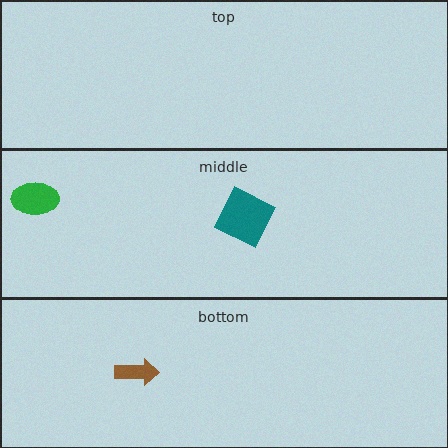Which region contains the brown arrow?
The bottom region.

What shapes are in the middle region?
The teal square, the green ellipse.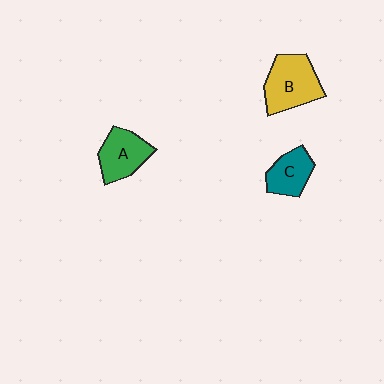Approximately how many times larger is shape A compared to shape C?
Approximately 1.2 times.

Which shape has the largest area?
Shape B (yellow).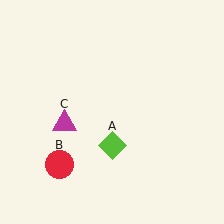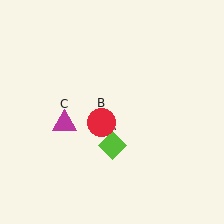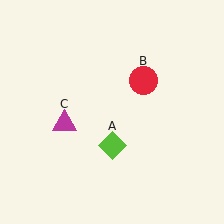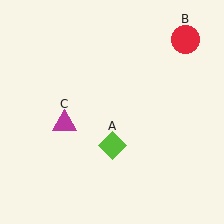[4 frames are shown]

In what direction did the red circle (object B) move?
The red circle (object B) moved up and to the right.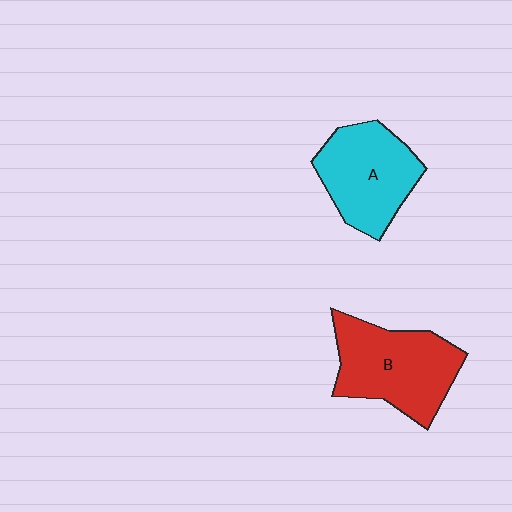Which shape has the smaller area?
Shape A (cyan).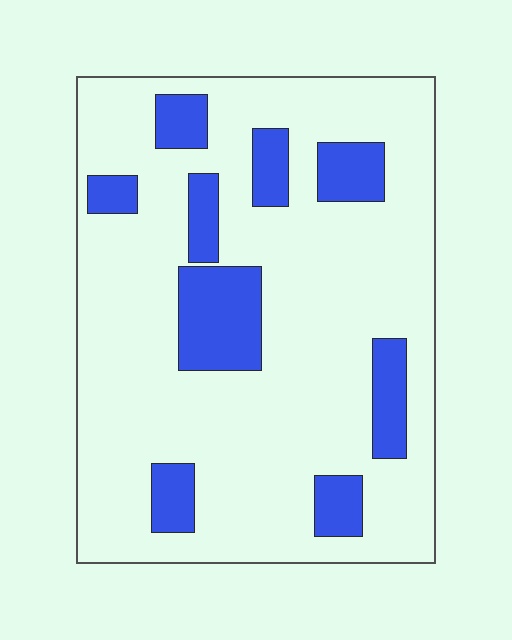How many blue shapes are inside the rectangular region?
9.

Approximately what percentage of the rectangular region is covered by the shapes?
Approximately 20%.